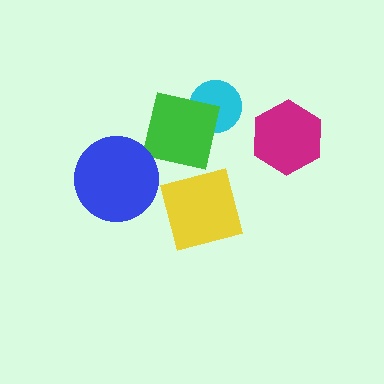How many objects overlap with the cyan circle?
1 object overlaps with the cyan circle.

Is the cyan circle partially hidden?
Yes, it is partially covered by another shape.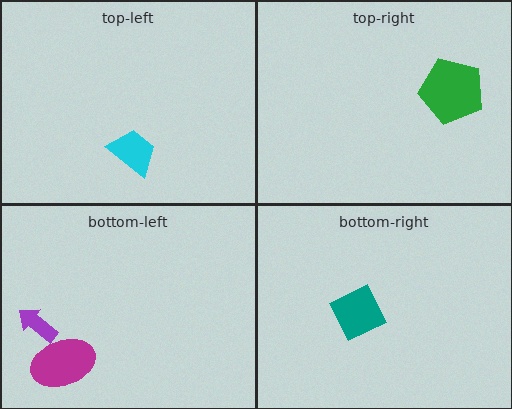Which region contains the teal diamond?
The bottom-right region.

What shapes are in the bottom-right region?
The teal diamond.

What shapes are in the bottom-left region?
The purple arrow, the magenta ellipse.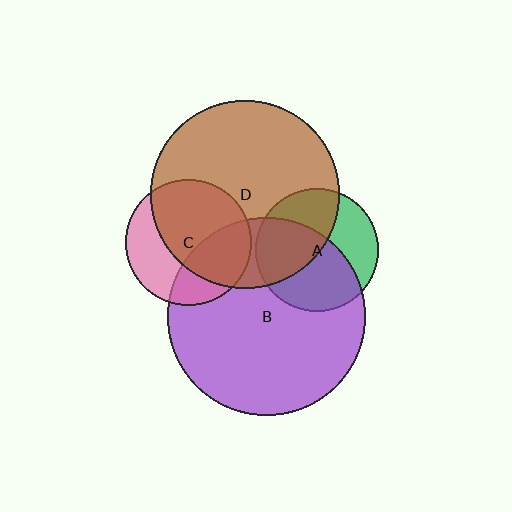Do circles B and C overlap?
Yes.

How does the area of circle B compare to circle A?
Approximately 2.6 times.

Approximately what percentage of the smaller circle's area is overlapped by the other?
Approximately 35%.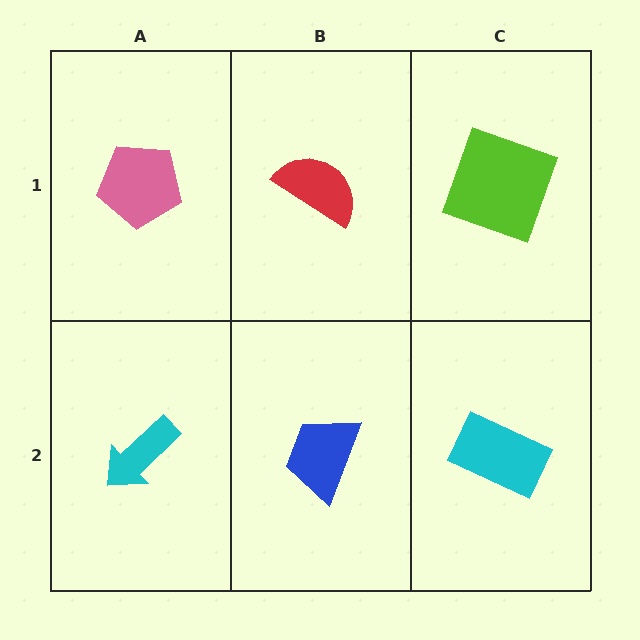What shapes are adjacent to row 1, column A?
A cyan arrow (row 2, column A), a red semicircle (row 1, column B).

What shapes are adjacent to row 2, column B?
A red semicircle (row 1, column B), a cyan arrow (row 2, column A), a cyan rectangle (row 2, column C).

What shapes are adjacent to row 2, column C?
A lime square (row 1, column C), a blue trapezoid (row 2, column B).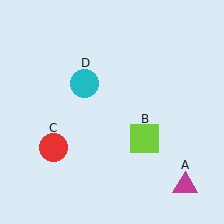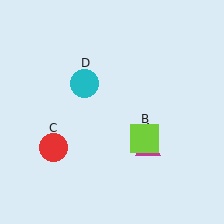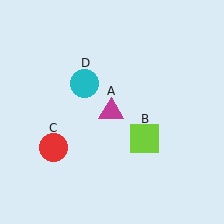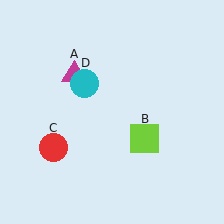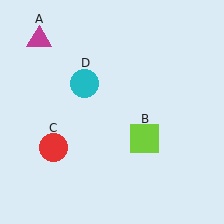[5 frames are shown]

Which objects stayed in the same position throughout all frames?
Lime square (object B) and red circle (object C) and cyan circle (object D) remained stationary.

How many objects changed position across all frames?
1 object changed position: magenta triangle (object A).